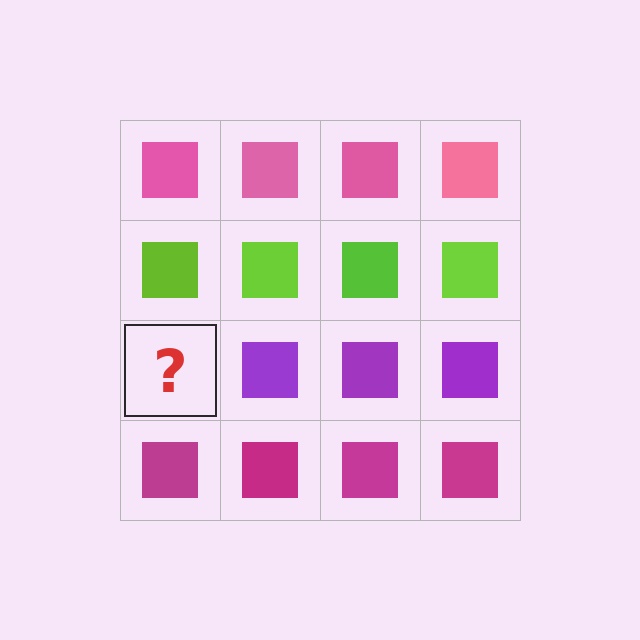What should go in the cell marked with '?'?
The missing cell should contain a purple square.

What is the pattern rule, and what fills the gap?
The rule is that each row has a consistent color. The gap should be filled with a purple square.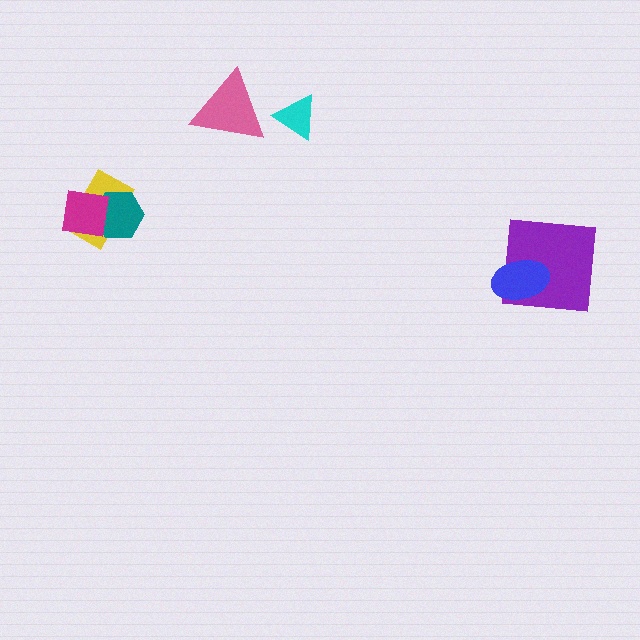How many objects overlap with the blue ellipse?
1 object overlaps with the blue ellipse.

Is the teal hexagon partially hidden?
Yes, it is partially covered by another shape.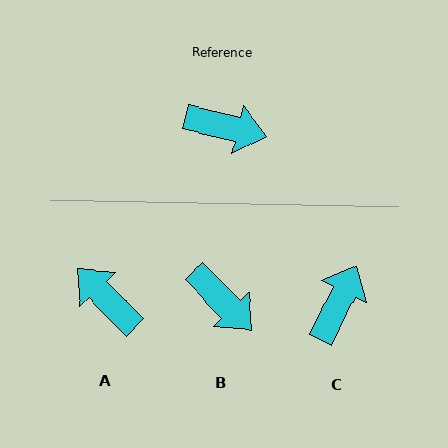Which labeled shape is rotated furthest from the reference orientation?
A, about 148 degrees away.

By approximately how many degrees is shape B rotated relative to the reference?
Approximately 32 degrees clockwise.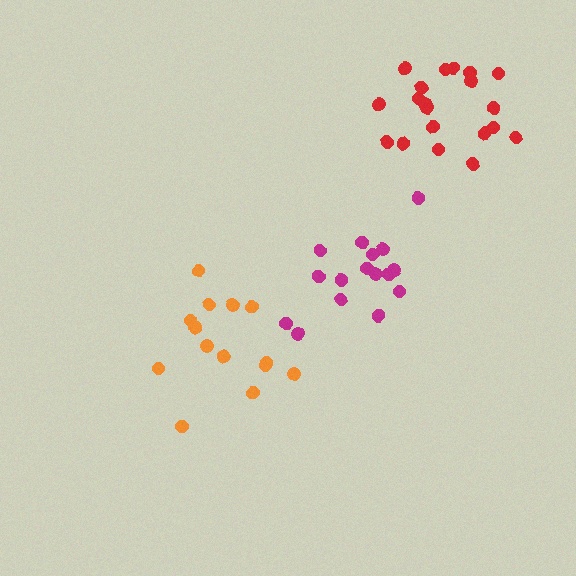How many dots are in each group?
Group 1: 16 dots, Group 2: 14 dots, Group 3: 20 dots (50 total).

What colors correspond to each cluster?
The clusters are colored: magenta, orange, red.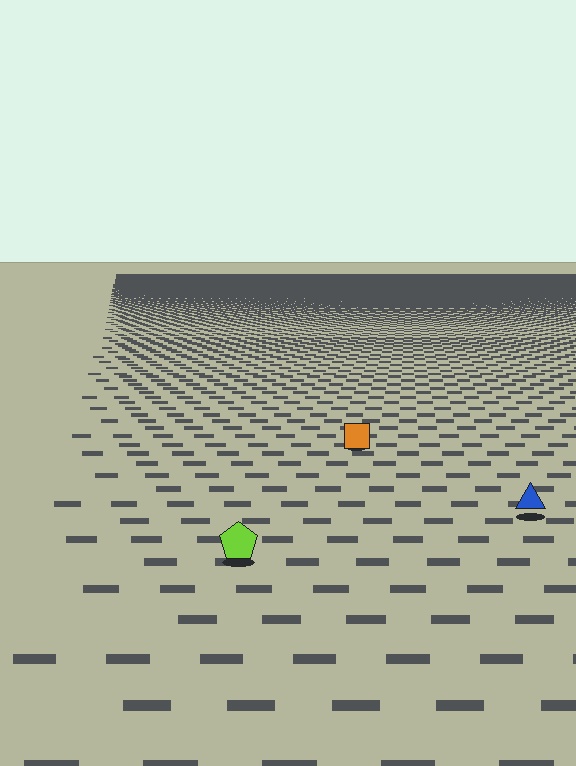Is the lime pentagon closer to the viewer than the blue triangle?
Yes. The lime pentagon is closer — you can tell from the texture gradient: the ground texture is coarser near it.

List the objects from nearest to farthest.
From nearest to farthest: the lime pentagon, the blue triangle, the orange square.